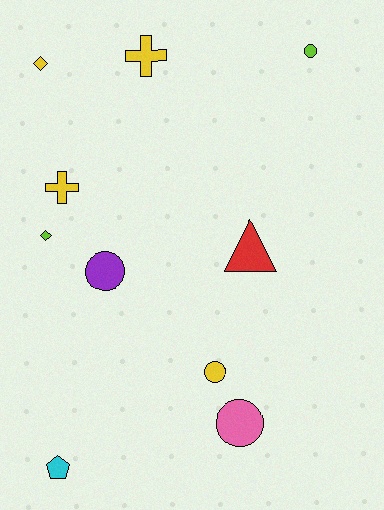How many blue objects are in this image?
There are no blue objects.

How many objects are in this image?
There are 10 objects.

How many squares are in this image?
There are no squares.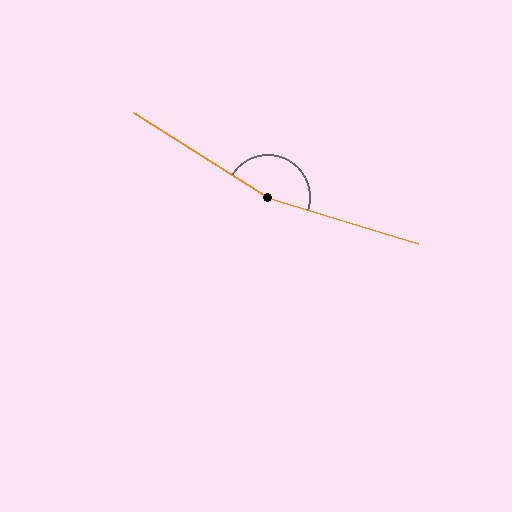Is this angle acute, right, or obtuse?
It is obtuse.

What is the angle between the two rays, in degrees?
Approximately 165 degrees.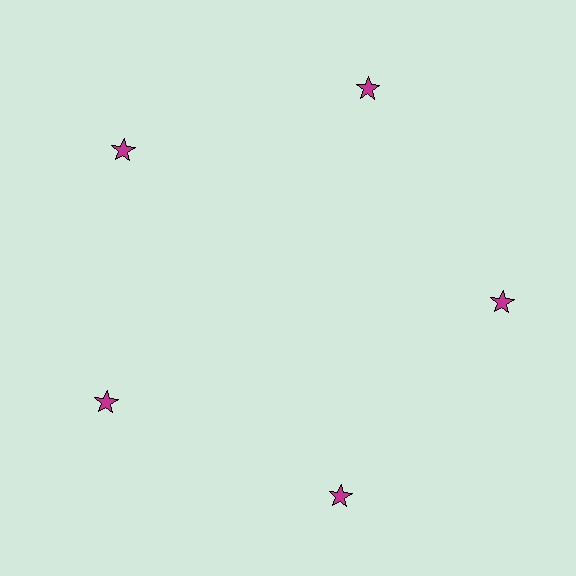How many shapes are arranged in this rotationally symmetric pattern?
There are 5 shapes, arranged in 5 groups of 1.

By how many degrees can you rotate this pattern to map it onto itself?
The pattern maps onto itself every 72 degrees of rotation.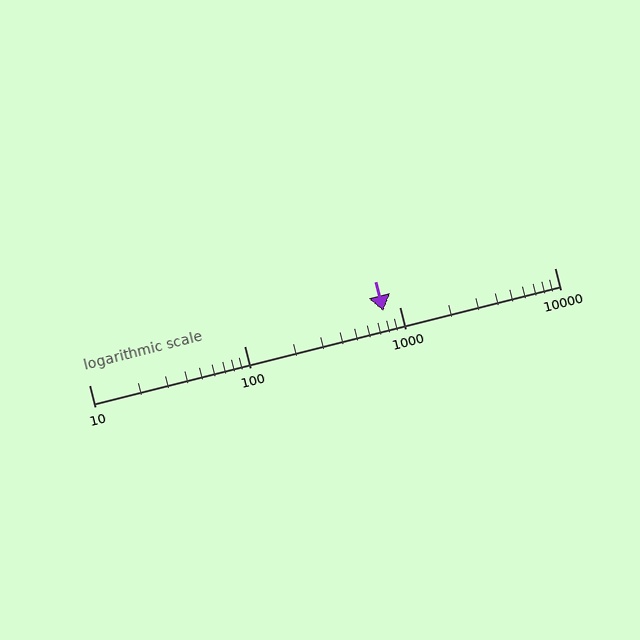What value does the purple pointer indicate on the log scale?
The pointer indicates approximately 790.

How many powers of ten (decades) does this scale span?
The scale spans 3 decades, from 10 to 10000.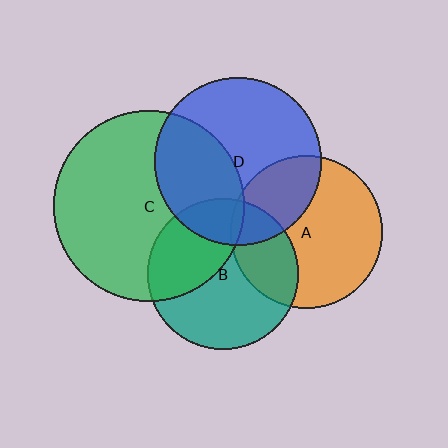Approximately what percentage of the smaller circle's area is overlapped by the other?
Approximately 40%.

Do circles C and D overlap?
Yes.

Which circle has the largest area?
Circle C (green).